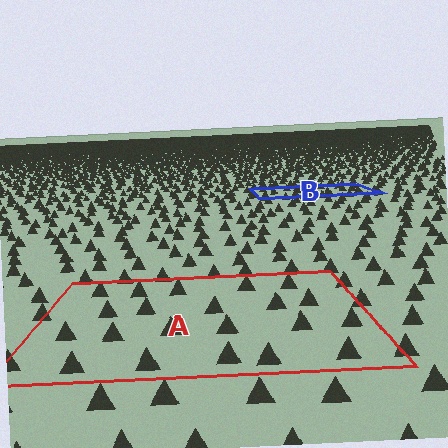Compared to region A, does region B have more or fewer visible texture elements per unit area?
Region B has more texture elements per unit area — they are packed more densely because it is farther away.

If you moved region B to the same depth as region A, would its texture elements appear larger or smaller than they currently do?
They would appear larger. At a closer depth, the same texture elements are projected at a bigger on-screen size.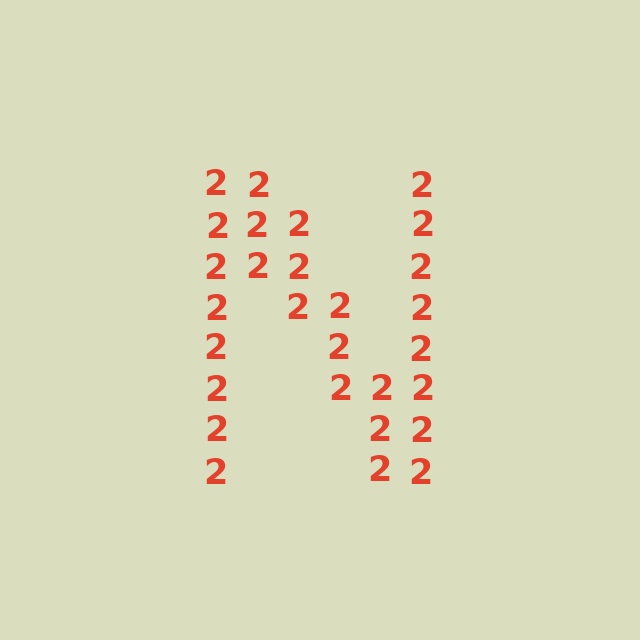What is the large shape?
The large shape is the letter N.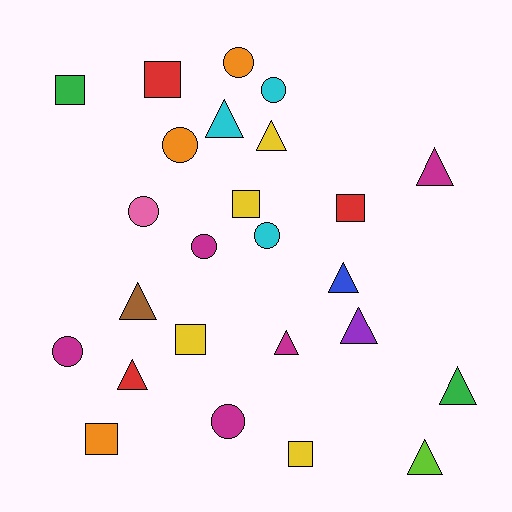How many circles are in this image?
There are 8 circles.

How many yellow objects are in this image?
There are 4 yellow objects.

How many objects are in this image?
There are 25 objects.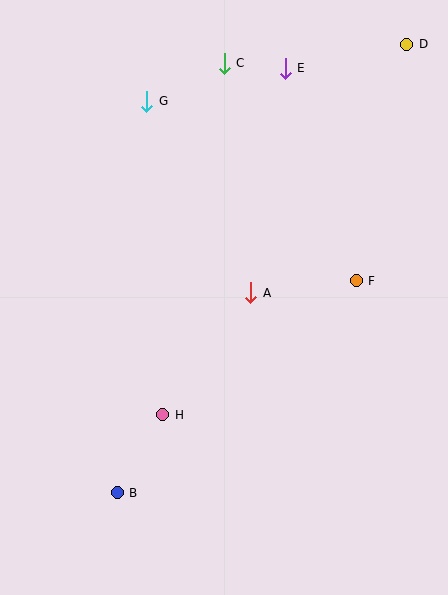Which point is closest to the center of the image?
Point A at (251, 293) is closest to the center.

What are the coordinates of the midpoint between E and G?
The midpoint between E and G is at (216, 85).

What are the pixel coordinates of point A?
Point A is at (251, 293).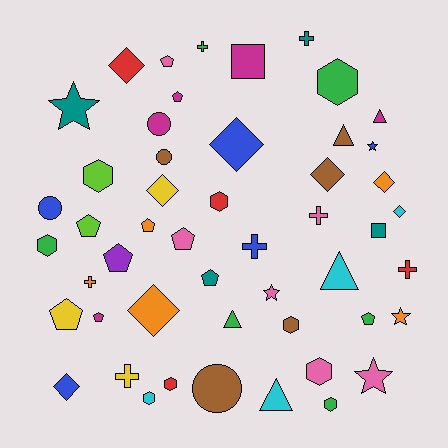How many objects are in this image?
There are 50 objects.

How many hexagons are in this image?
There are 9 hexagons.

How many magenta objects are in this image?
There are 5 magenta objects.